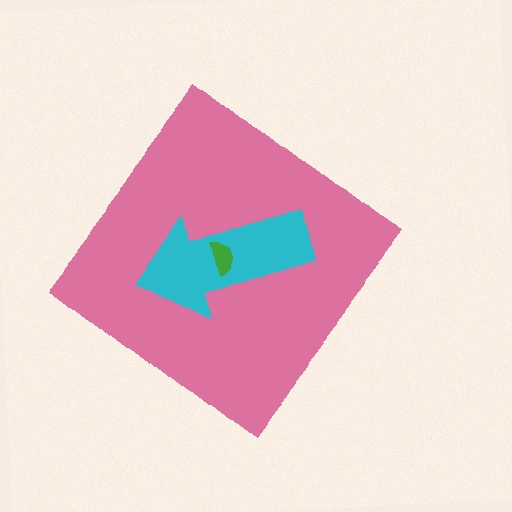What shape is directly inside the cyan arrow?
The green semicircle.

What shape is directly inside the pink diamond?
The cyan arrow.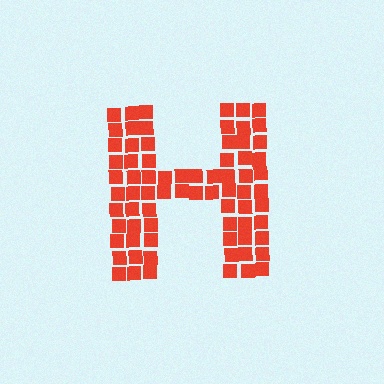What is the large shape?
The large shape is the letter H.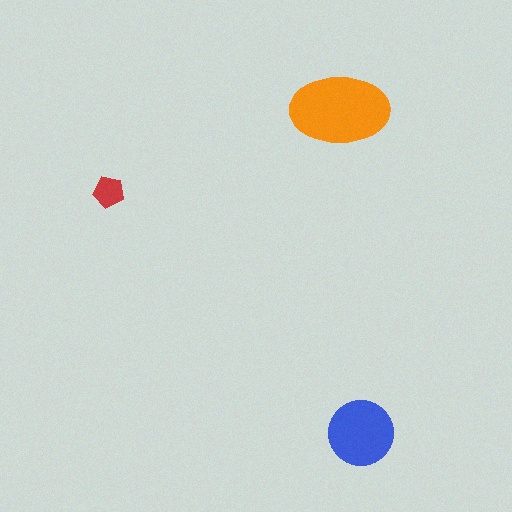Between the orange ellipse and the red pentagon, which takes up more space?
The orange ellipse.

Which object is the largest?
The orange ellipse.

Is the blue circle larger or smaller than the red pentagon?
Larger.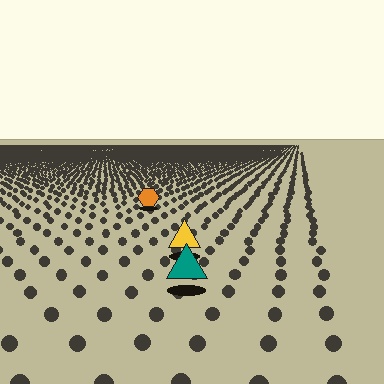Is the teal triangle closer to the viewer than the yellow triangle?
Yes. The teal triangle is closer — you can tell from the texture gradient: the ground texture is coarser near it.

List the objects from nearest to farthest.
From nearest to farthest: the teal triangle, the yellow triangle, the orange hexagon.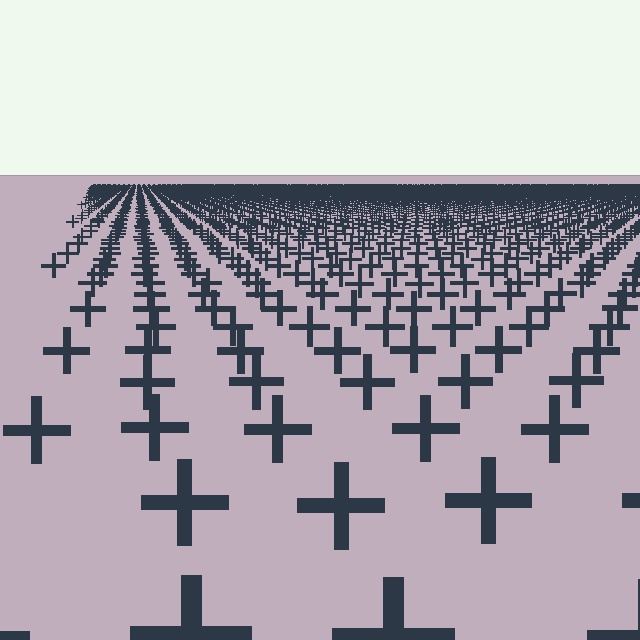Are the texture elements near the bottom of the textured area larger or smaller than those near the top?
Larger. Near the bottom, elements are closer to the viewer and appear at a bigger on-screen size.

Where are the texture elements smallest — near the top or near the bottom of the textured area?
Near the top.